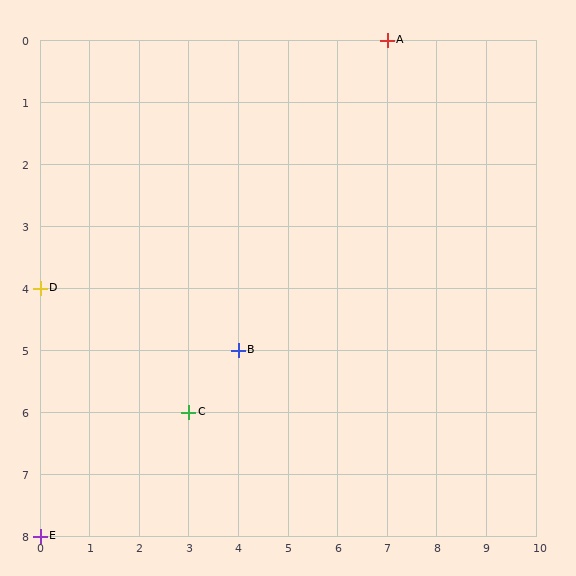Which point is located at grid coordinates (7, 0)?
Point A is at (7, 0).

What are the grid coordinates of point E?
Point E is at grid coordinates (0, 8).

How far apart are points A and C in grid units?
Points A and C are 4 columns and 6 rows apart (about 7.2 grid units diagonally).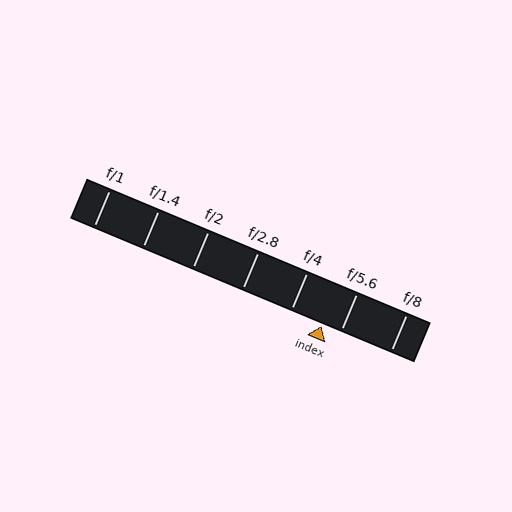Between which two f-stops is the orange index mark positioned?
The index mark is between f/4 and f/5.6.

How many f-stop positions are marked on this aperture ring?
There are 7 f-stop positions marked.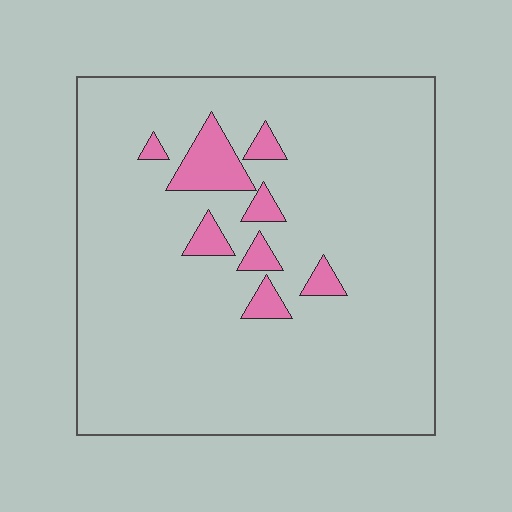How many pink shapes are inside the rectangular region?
8.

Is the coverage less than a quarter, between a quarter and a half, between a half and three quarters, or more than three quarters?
Less than a quarter.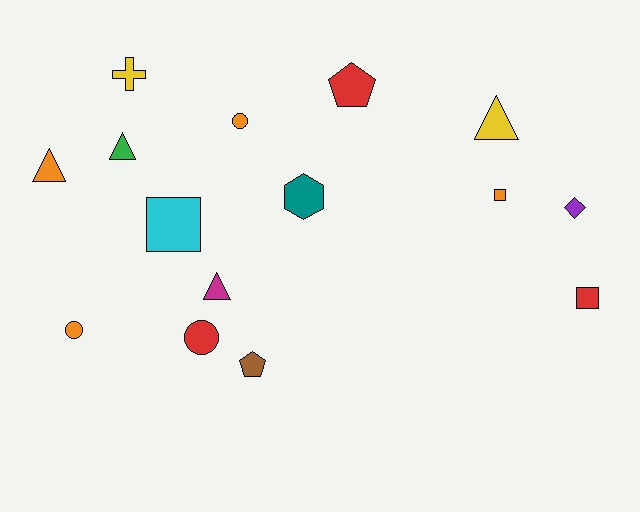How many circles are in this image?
There are 3 circles.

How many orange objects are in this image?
There are 4 orange objects.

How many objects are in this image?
There are 15 objects.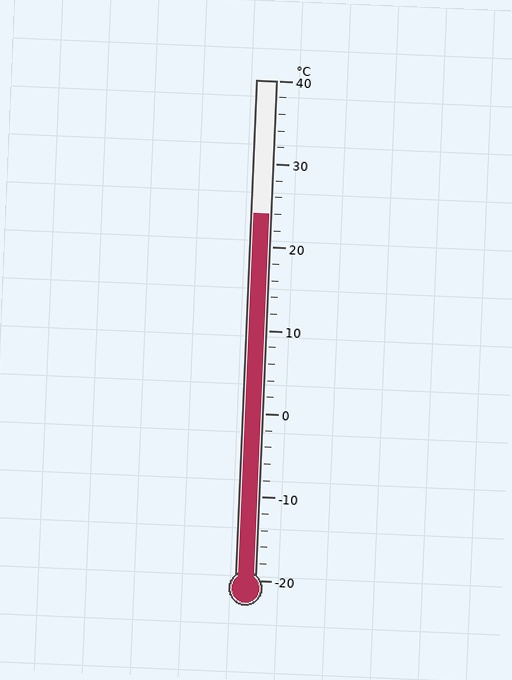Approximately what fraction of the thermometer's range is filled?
The thermometer is filled to approximately 75% of its range.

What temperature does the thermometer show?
The thermometer shows approximately 24°C.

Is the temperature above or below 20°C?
The temperature is above 20°C.